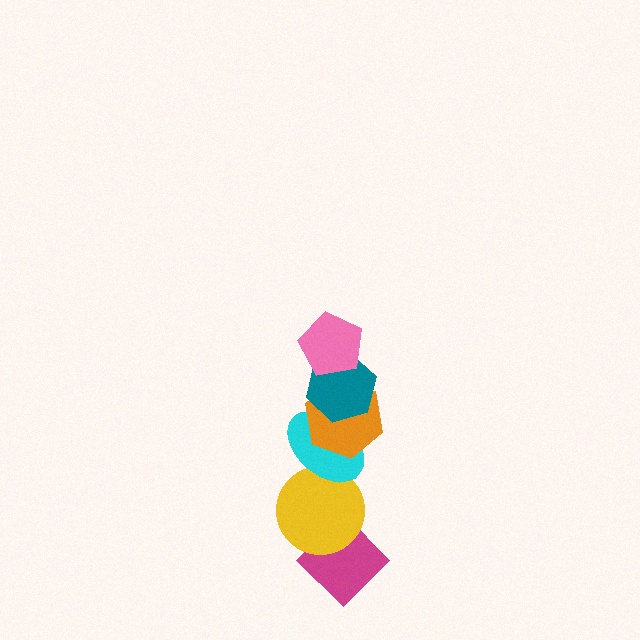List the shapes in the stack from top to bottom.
From top to bottom: the pink pentagon, the teal hexagon, the orange hexagon, the cyan ellipse, the yellow circle, the magenta diamond.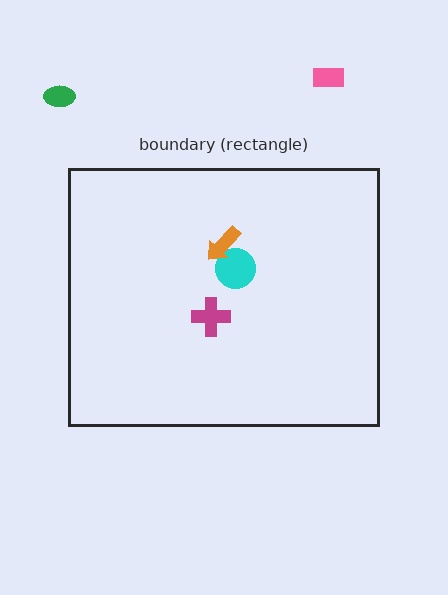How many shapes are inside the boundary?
3 inside, 2 outside.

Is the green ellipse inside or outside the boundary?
Outside.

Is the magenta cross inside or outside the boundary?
Inside.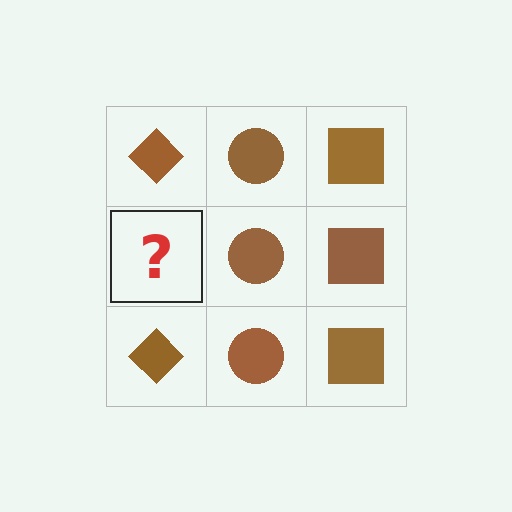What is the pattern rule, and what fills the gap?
The rule is that each column has a consistent shape. The gap should be filled with a brown diamond.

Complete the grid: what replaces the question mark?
The question mark should be replaced with a brown diamond.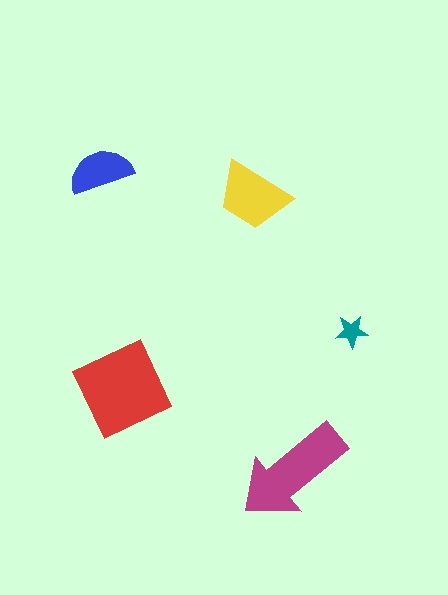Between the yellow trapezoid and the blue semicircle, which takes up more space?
The yellow trapezoid.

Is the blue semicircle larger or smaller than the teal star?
Larger.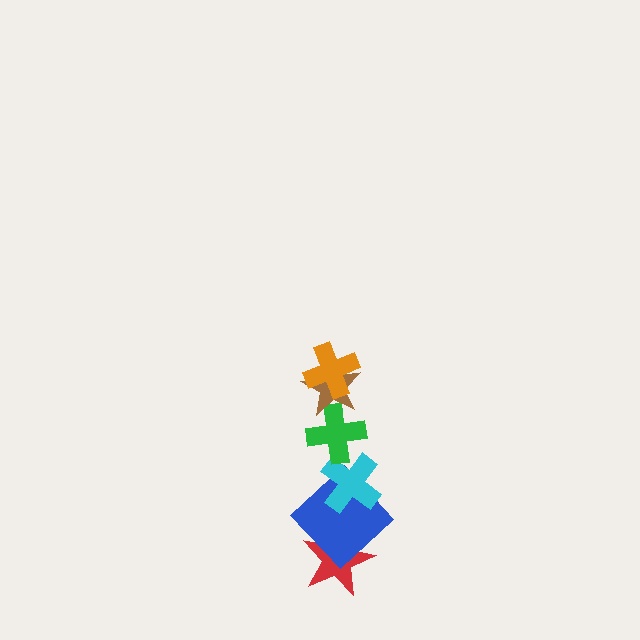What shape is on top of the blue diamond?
The cyan cross is on top of the blue diamond.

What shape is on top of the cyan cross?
The green cross is on top of the cyan cross.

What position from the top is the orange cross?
The orange cross is 1st from the top.